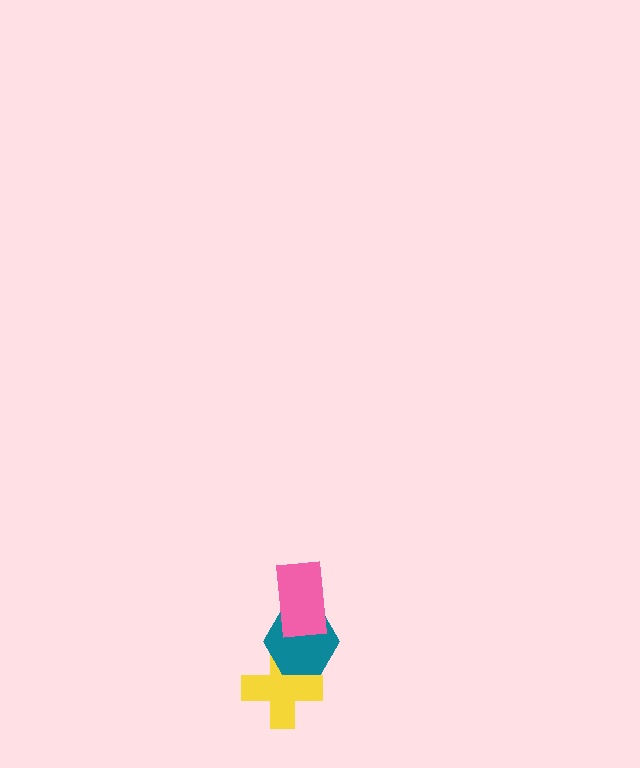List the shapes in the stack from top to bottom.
From top to bottom: the pink rectangle, the teal hexagon, the yellow cross.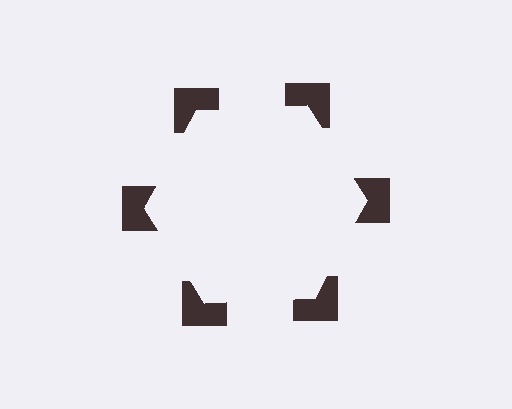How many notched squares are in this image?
There are 6 — one at each vertex of the illusory hexagon.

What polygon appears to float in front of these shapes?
An illusory hexagon — its edges are inferred from the aligned wedge cuts in the notched squares, not physically drawn.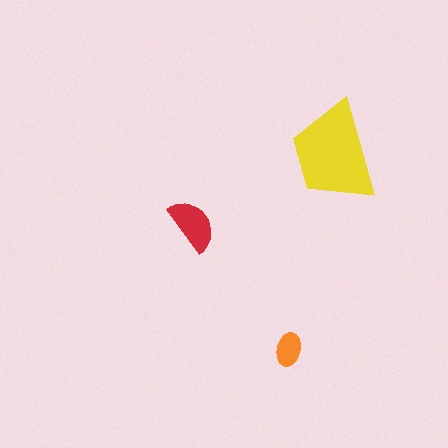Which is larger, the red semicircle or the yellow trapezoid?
The yellow trapezoid.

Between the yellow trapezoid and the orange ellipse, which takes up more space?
The yellow trapezoid.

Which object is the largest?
The yellow trapezoid.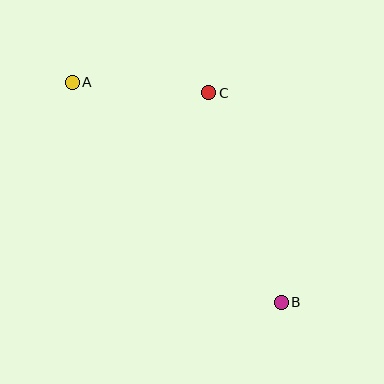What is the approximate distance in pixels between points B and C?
The distance between B and C is approximately 222 pixels.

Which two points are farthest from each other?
Points A and B are farthest from each other.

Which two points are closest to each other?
Points A and C are closest to each other.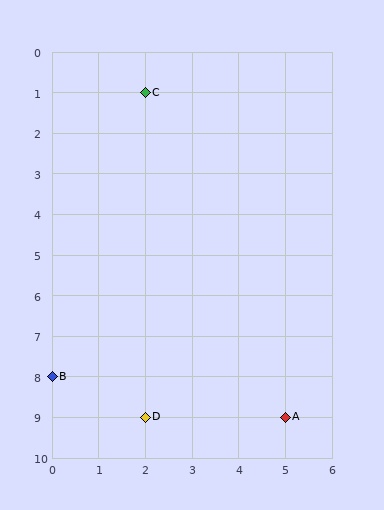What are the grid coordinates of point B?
Point B is at grid coordinates (0, 8).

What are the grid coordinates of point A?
Point A is at grid coordinates (5, 9).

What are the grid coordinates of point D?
Point D is at grid coordinates (2, 9).